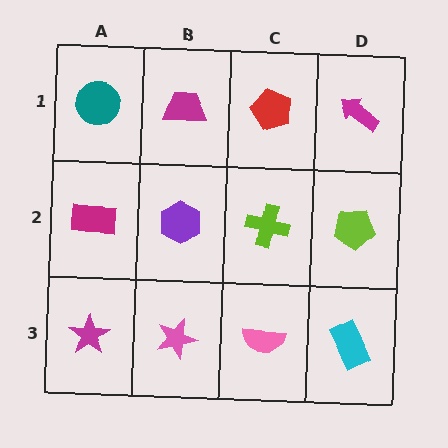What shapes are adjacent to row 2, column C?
A red pentagon (row 1, column C), a pink semicircle (row 3, column C), a purple hexagon (row 2, column B), a lime pentagon (row 2, column D).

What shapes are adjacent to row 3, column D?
A lime pentagon (row 2, column D), a pink semicircle (row 3, column C).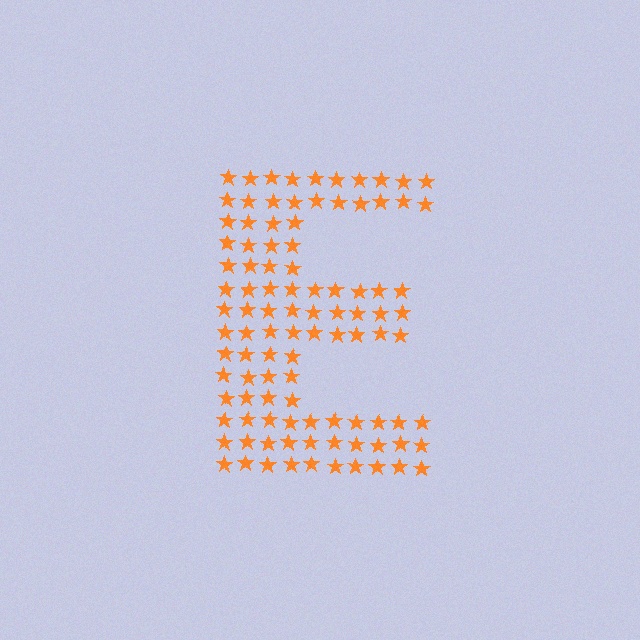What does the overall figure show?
The overall figure shows the letter E.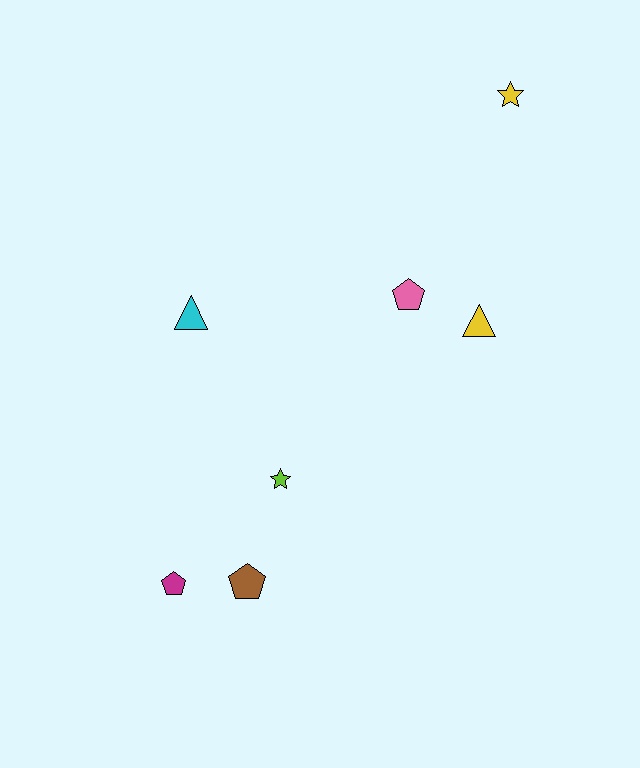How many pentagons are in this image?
There are 3 pentagons.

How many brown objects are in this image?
There is 1 brown object.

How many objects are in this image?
There are 7 objects.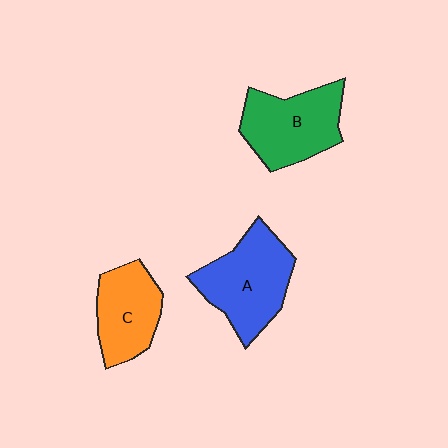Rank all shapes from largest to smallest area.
From largest to smallest: A (blue), B (green), C (orange).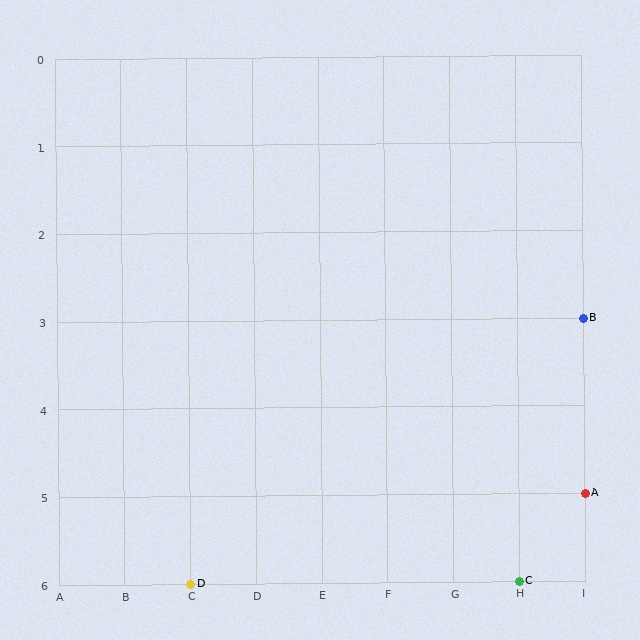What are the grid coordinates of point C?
Point C is at grid coordinates (H, 6).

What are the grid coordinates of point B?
Point B is at grid coordinates (I, 3).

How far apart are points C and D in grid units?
Points C and D are 5 columns apart.